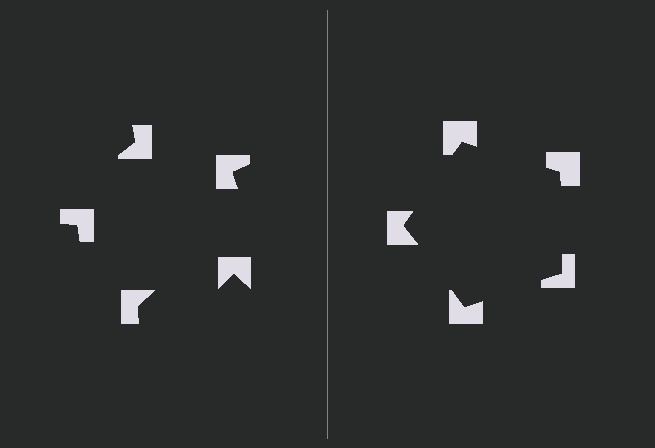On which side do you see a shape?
An illusory pentagon appears on the right side. On the left side the wedge cuts are rotated, so no coherent shape forms.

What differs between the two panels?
The notched squares are positioned identically on both sides; only the wedge orientations differ. On the right they align to a pentagon; on the left they are misaligned.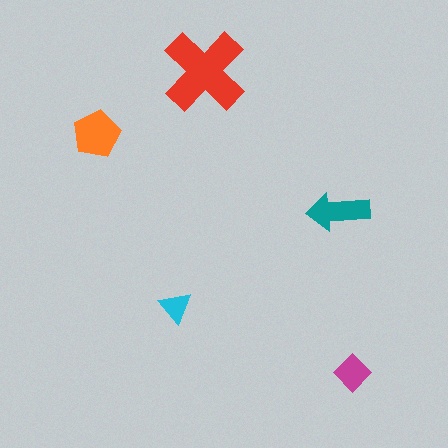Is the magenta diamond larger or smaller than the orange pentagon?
Smaller.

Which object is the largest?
The red cross.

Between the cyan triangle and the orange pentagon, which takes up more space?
The orange pentagon.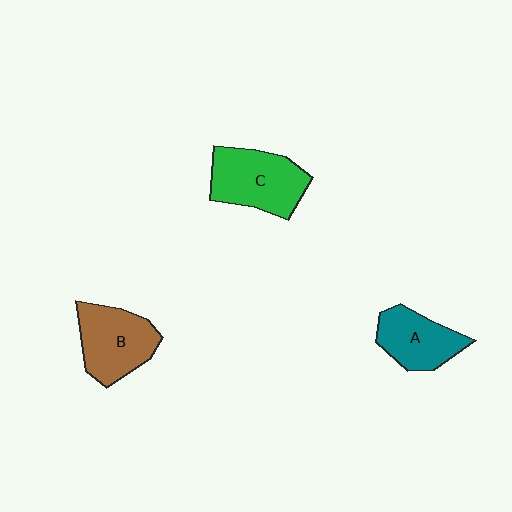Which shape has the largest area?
Shape C (green).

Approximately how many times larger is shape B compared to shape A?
Approximately 1.2 times.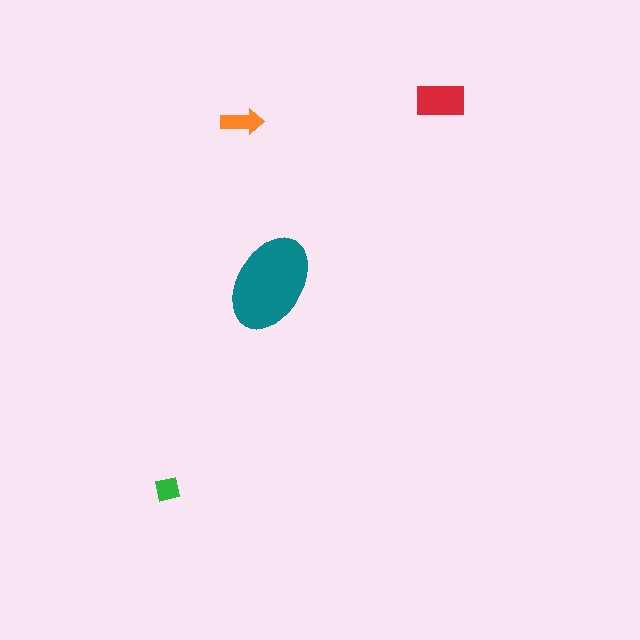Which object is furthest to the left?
The green square is leftmost.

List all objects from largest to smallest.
The teal ellipse, the red rectangle, the orange arrow, the green square.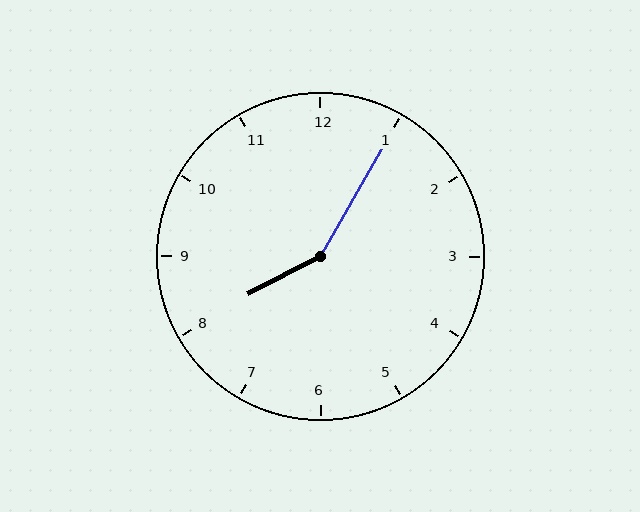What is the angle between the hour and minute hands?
Approximately 148 degrees.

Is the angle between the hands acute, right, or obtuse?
It is obtuse.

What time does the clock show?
8:05.